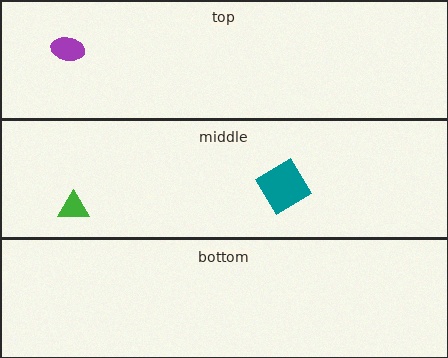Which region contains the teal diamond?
The middle region.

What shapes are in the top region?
The purple ellipse.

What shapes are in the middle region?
The green triangle, the teal diamond.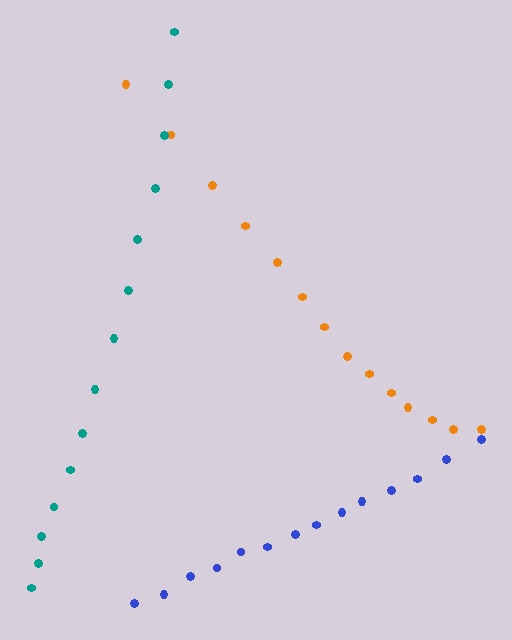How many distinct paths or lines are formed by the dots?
There are 3 distinct paths.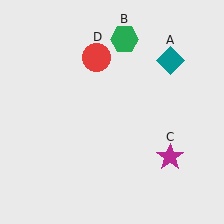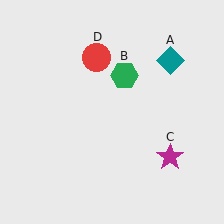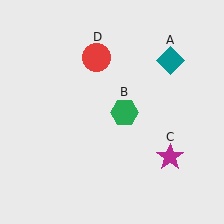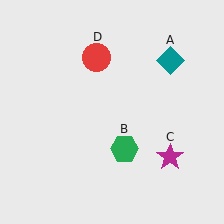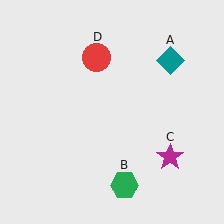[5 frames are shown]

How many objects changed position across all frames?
1 object changed position: green hexagon (object B).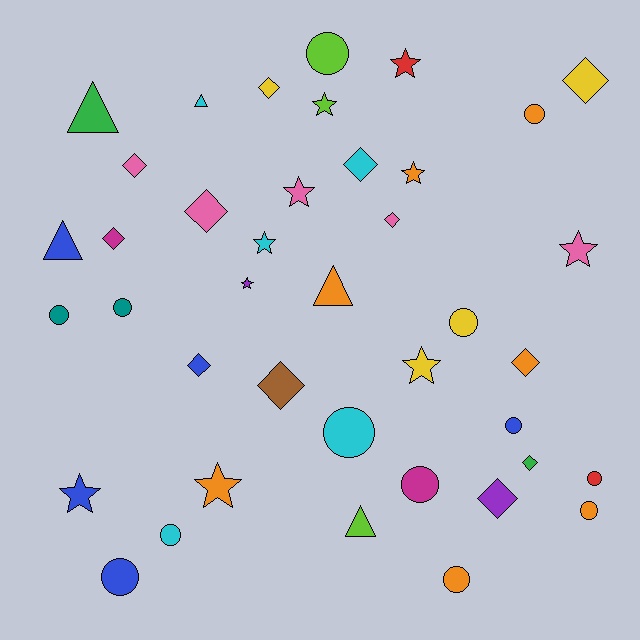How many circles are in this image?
There are 13 circles.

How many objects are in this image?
There are 40 objects.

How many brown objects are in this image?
There is 1 brown object.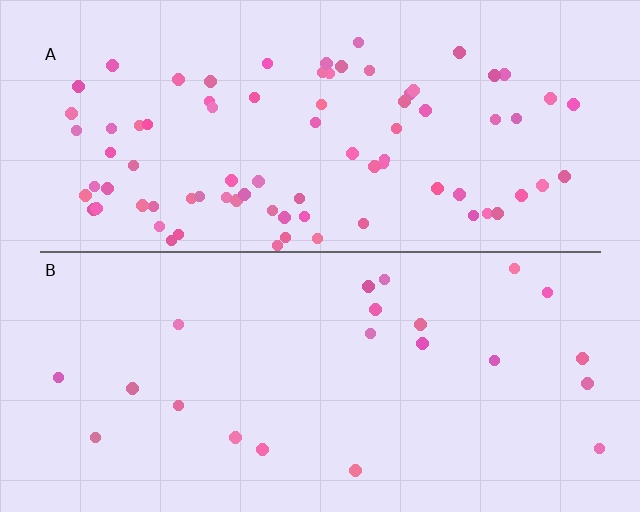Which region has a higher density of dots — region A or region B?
A (the top).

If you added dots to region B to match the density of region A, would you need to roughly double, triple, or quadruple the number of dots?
Approximately quadruple.